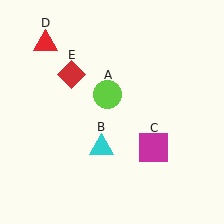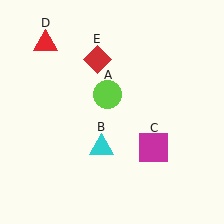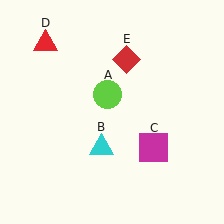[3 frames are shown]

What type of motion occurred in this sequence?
The red diamond (object E) rotated clockwise around the center of the scene.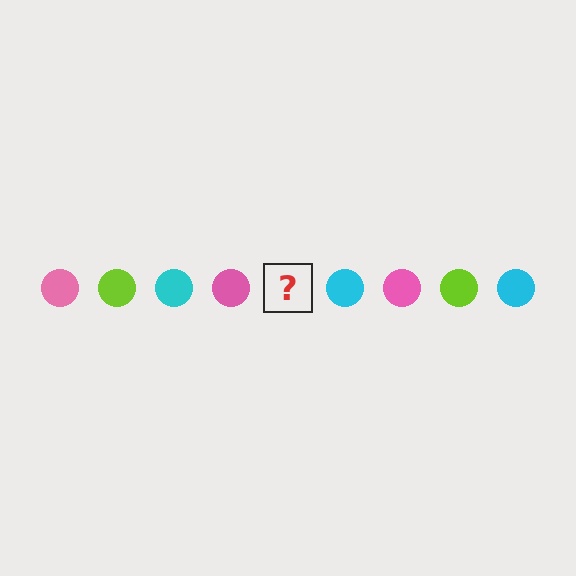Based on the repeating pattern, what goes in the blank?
The blank should be a lime circle.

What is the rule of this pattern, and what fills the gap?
The rule is that the pattern cycles through pink, lime, cyan circles. The gap should be filled with a lime circle.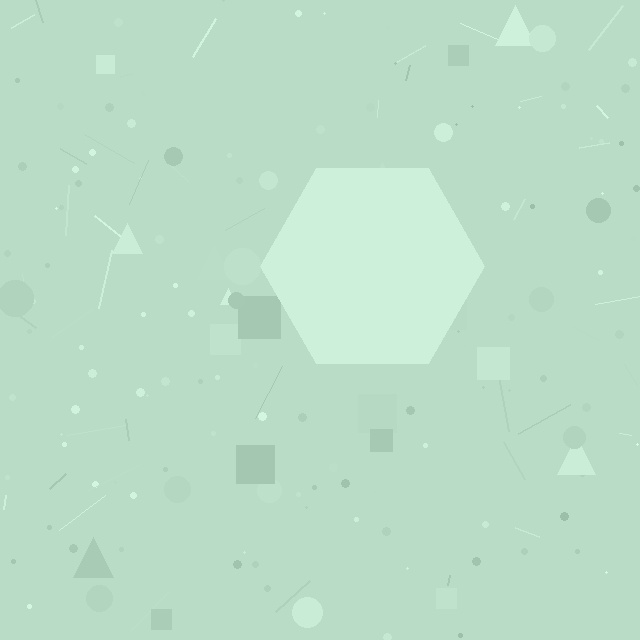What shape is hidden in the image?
A hexagon is hidden in the image.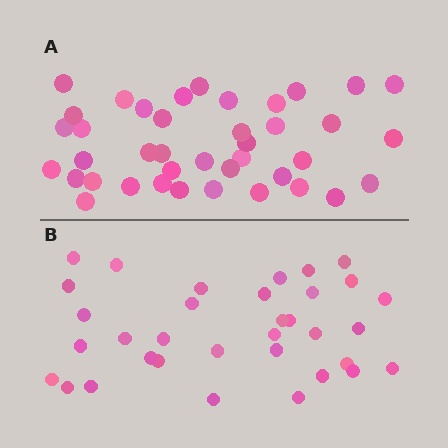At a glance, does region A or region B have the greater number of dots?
Region A (the top region) has more dots.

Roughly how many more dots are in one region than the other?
Region A has about 6 more dots than region B.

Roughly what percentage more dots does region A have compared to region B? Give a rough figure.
About 20% more.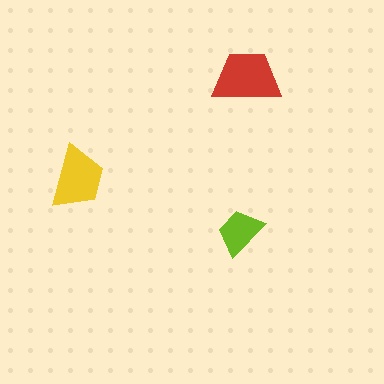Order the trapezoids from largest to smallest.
the red one, the yellow one, the lime one.